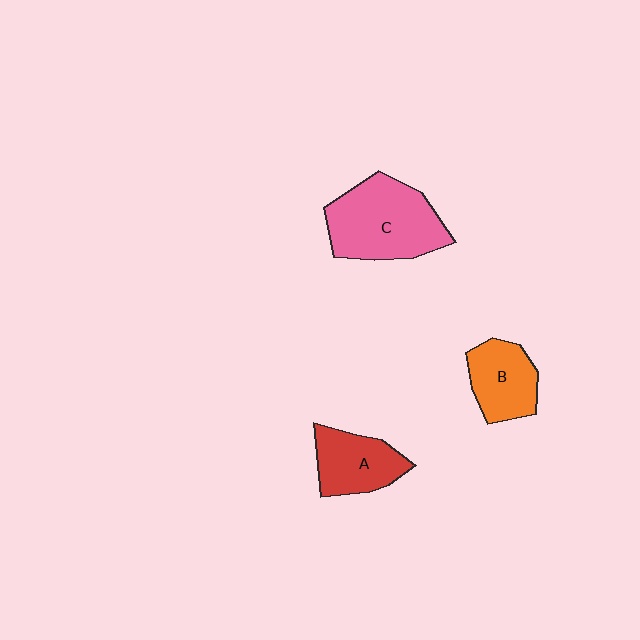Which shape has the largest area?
Shape C (pink).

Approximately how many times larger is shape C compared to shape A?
Approximately 1.6 times.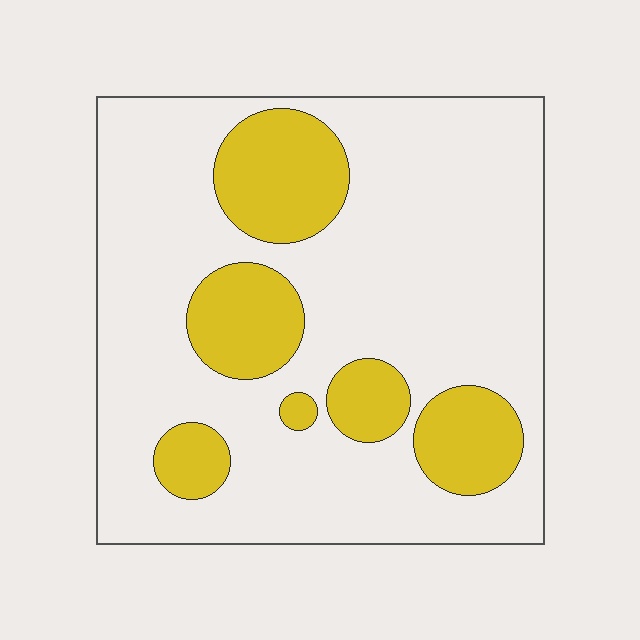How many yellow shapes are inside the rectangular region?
6.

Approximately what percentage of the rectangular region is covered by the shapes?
Approximately 25%.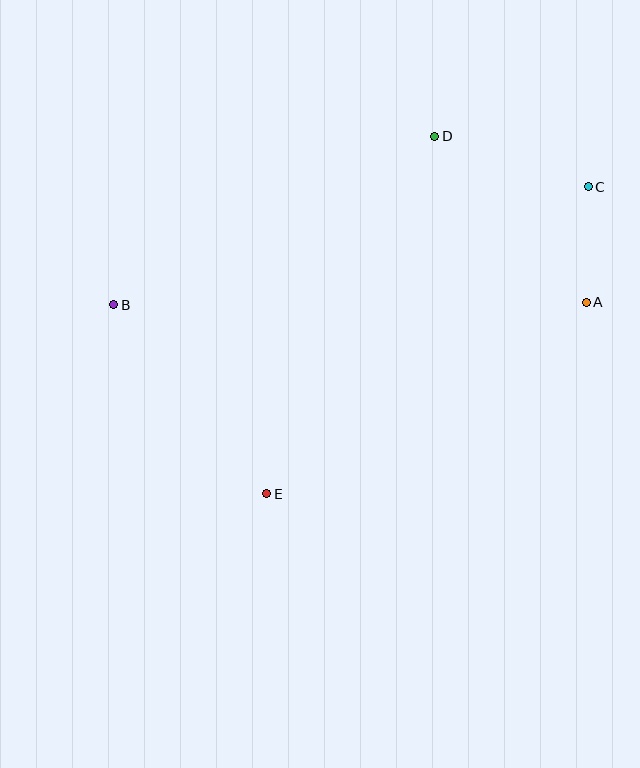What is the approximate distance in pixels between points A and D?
The distance between A and D is approximately 224 pixels.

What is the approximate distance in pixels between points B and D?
The distance between B and D is approximately 363 pixels.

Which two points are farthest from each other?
Points B and C are farthest from each other.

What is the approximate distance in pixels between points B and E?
The distance between B and E is approximately 243 pixels.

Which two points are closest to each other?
Points A and C are closest to each other.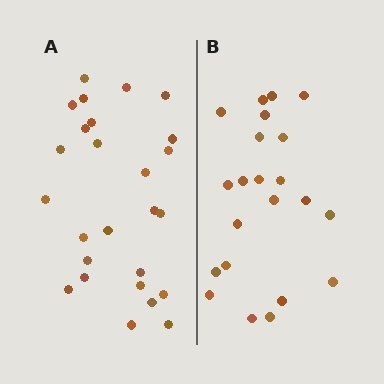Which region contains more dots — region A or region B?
Region A (the left region) has more dots.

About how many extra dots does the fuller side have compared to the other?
Region A has about 4 more dots than region B.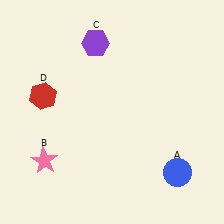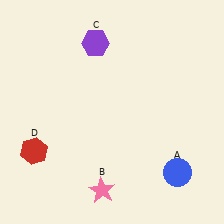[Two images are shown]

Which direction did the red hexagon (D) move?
The red hexagon (D) moved down.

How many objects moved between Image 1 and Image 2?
2 objects moved between the two images.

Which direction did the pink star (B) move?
The pink star (B) moved right.